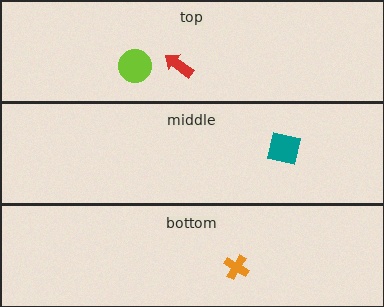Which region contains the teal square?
The middle region.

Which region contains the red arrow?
The top region.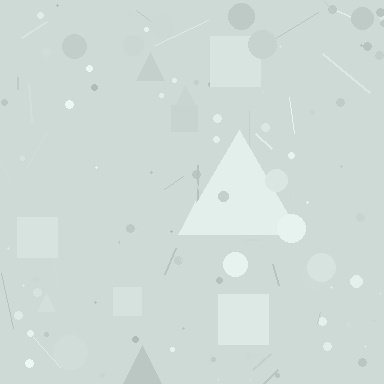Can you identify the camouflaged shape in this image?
The camouflaged shape is a triangle.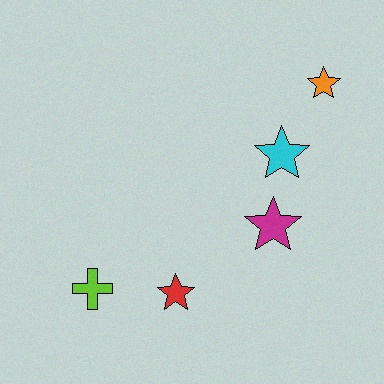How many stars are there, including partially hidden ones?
There are 4 stars.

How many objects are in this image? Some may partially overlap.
There are 5 objects.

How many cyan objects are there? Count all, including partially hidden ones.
There is 1 cyan object.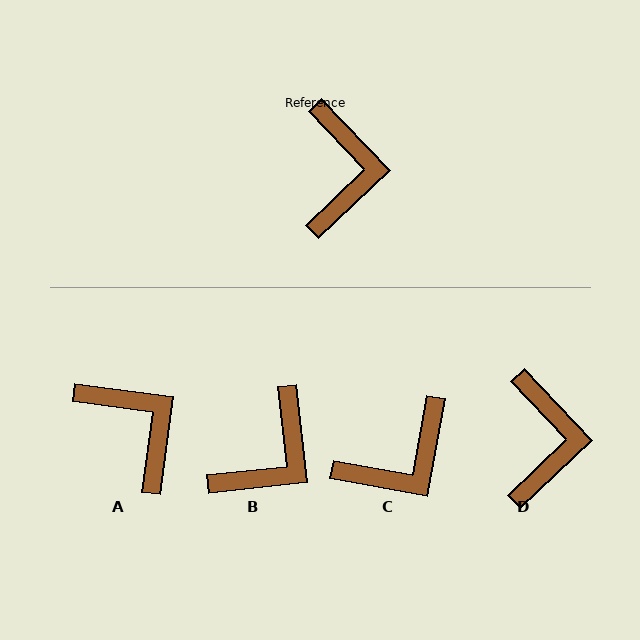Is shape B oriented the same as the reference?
No, it is off by about 38 degrees.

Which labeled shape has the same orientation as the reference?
D.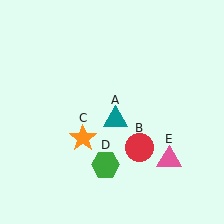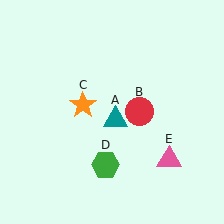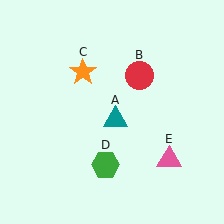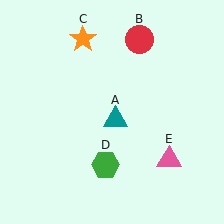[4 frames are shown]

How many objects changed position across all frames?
2 objects changed position: red circle (object B), orange star (object C).